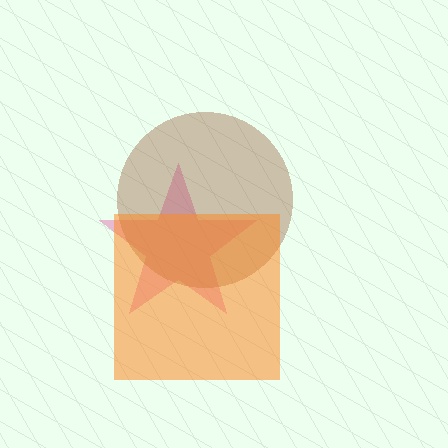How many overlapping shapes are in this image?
There are 3 overlapping shapes in the image.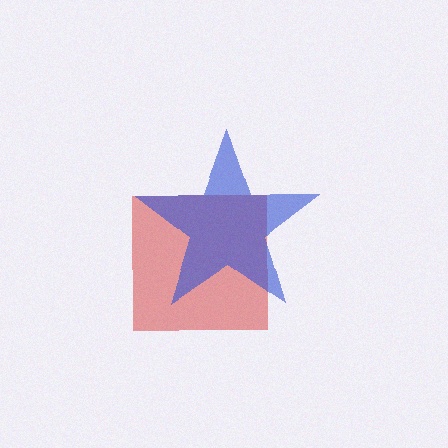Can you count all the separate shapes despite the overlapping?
Yes, there are 2 separate shapes.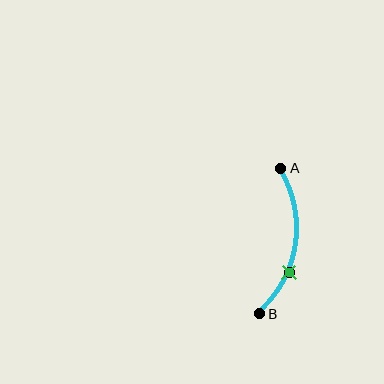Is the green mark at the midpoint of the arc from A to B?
No. The green mark lies on the arc but is closer to endpoint B. The arc midpoint would be at the point on the curve equidistant along the arc from both A and B.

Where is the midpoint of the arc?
The arc midpoint is the point on the curve farthest from the straight line joining A and B. It sits to the right of that line.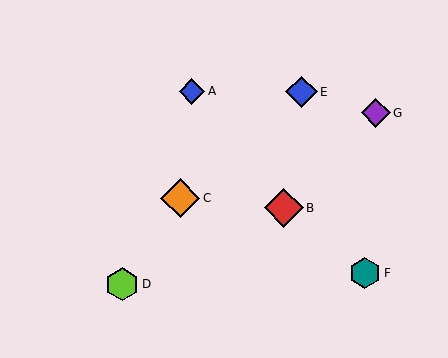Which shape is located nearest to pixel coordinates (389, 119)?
The purple diamond (labeled G) at (376, 113) is nearest to that location.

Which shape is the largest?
The red diamond (labeled B) is the largest.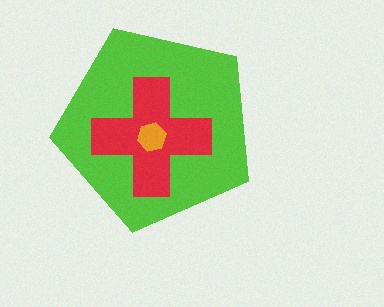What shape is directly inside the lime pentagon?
The red cross.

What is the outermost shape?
The lime pentagon.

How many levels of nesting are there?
3.